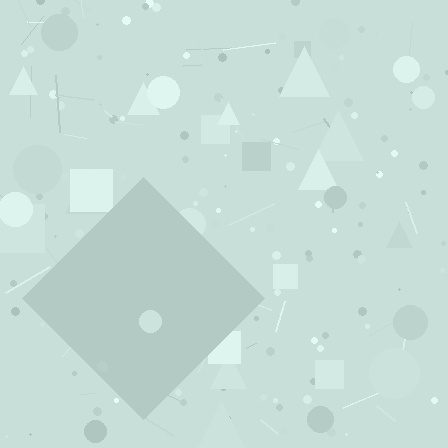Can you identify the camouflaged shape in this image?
The camouflaged shape is a diamond.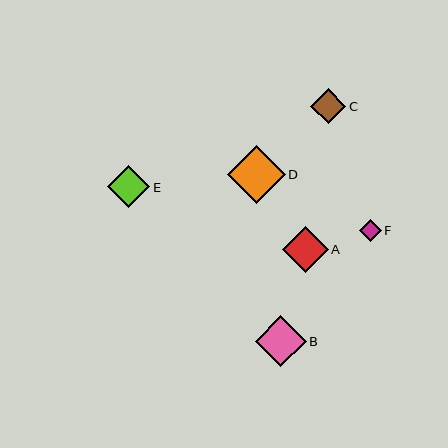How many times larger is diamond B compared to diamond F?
Diamond B is approximately 2.3 times the size of diamond F.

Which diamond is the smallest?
Diamond F is the smallest with a size of approximately 22 pixels.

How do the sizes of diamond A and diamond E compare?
Diamond A and diamond E are approximately the same size.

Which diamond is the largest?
Diamond D is the largest with a size of approximately 57 pixels.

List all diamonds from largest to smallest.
From largest to smallest: D, B, A, E, C, F.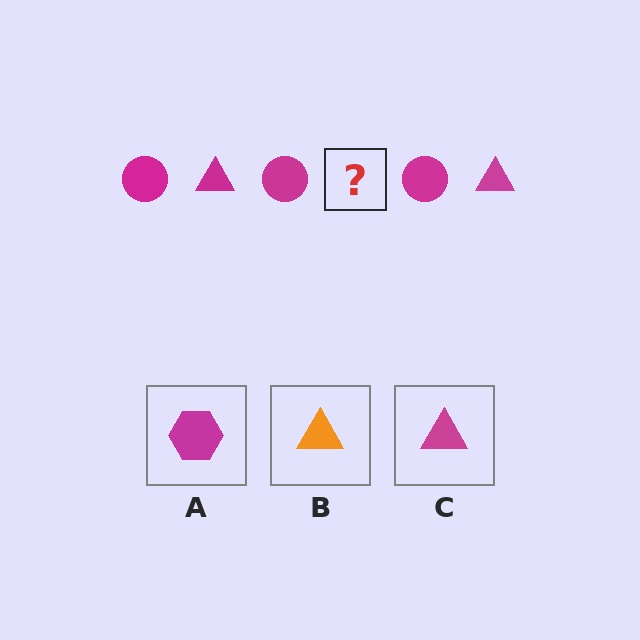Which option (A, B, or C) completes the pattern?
C.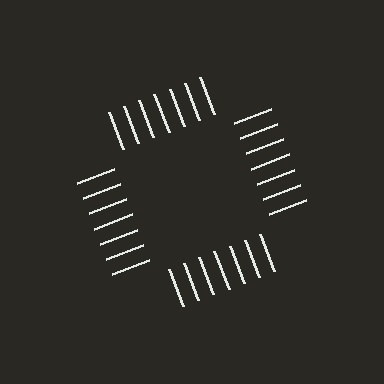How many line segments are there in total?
28 — 7 along each of the 4 edges.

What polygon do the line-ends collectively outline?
An illusory square — the line segments terminate on its edges but no continuous stroke is drawn.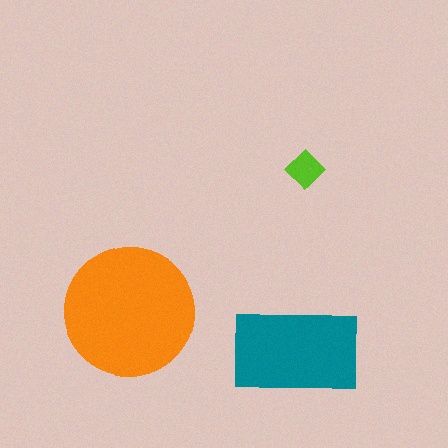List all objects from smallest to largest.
The lime diamond, the teal rectangle, the orange circle.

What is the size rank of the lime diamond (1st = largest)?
3rd.